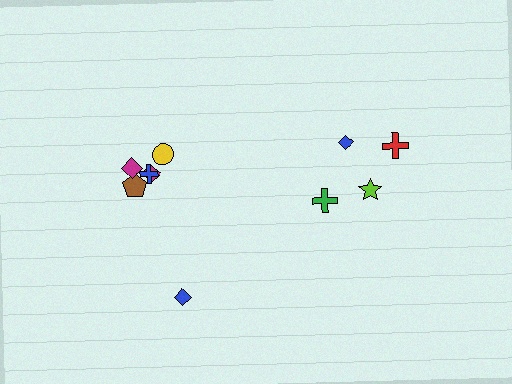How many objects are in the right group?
There are 4 objects.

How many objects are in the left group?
There are 6 objects.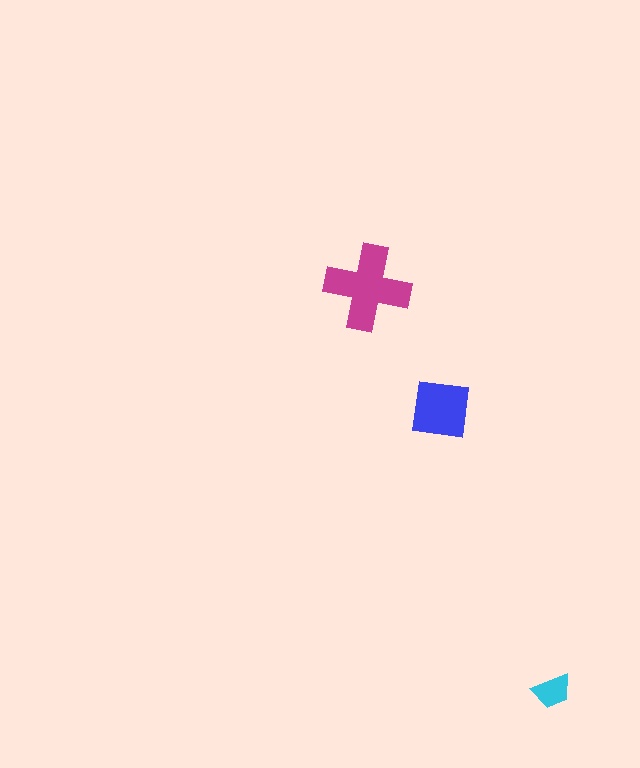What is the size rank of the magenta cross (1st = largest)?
1st.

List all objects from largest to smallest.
The magenta cross, the blue square, the cyan trapezoid.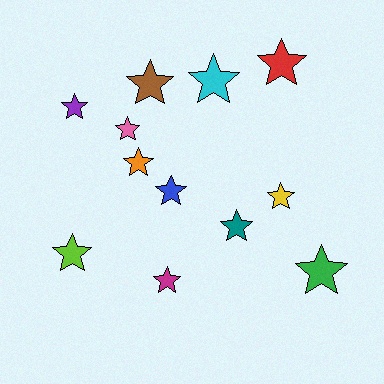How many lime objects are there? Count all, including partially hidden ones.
There is 1 lime object.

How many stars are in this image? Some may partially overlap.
There are 12 stars.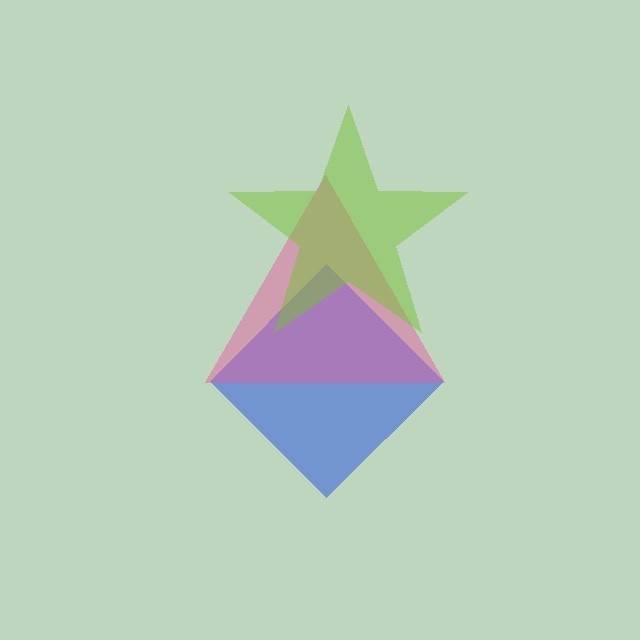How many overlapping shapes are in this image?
There are 3 overlapping shapes in the image.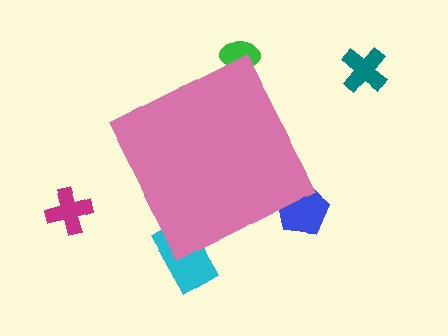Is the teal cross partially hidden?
No, the teal cross is fully visible.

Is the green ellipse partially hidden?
Yes, the green ellipse is partially hidden behind the pink diamond.